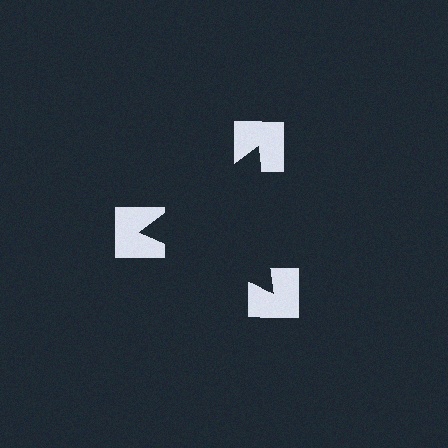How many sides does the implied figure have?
3 sides.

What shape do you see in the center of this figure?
An illusory triangle — its edges are inferred from the aligned wedge cuts in the notched squares, not physically drawn.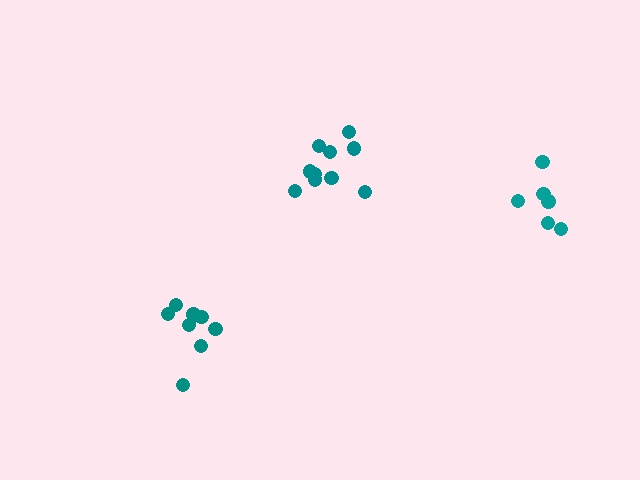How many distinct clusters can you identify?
There are 3 distinct clusters.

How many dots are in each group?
Group 1: 10 dots, Group 2: 9 dots, Group 3: 6 dots (25 total).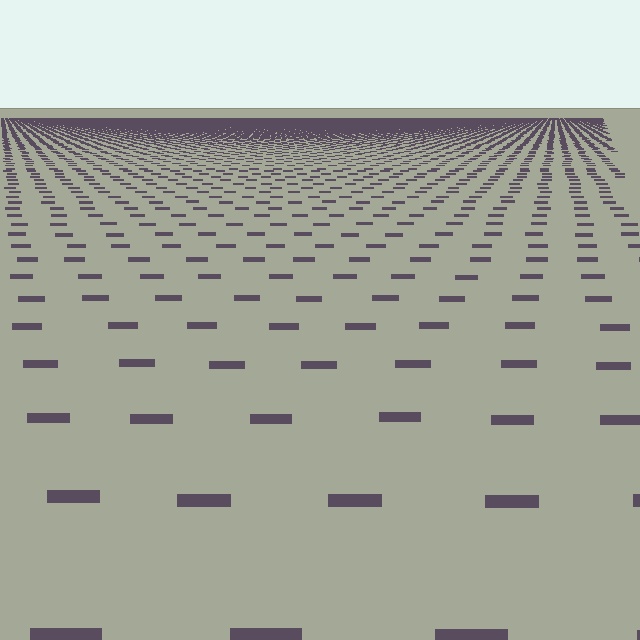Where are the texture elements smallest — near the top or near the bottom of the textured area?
Near the top.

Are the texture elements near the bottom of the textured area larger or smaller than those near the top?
Larger. Near the bottom, elements are closer to the viewer and appear at a bigger on-screen size.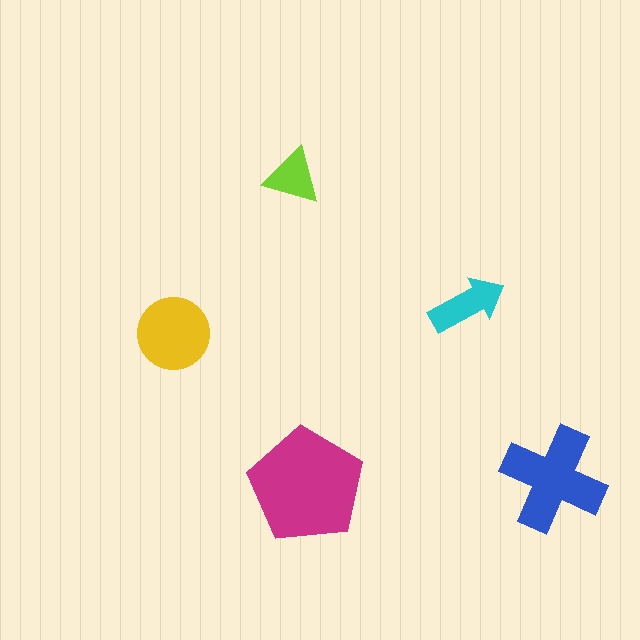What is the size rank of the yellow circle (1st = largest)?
3rd.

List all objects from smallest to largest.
The lime triangle, the cyan arrow, the yellow circle, the blue cross, the magenta pentagon.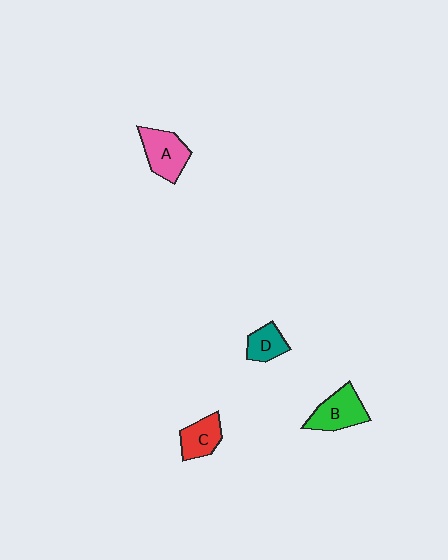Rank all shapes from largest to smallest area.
From largest to smallest: A (pink), B (green), C (red), D (teal).